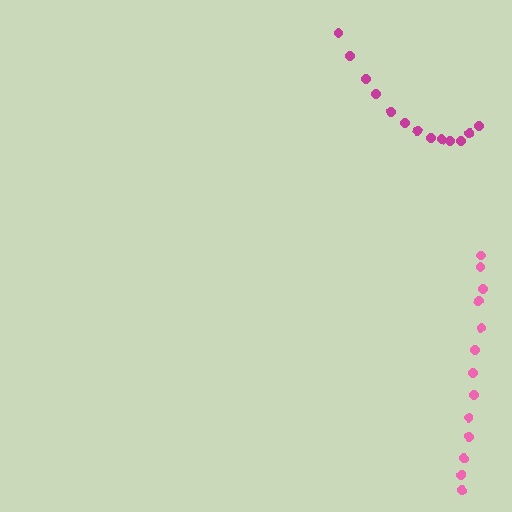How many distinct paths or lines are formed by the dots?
There are 2 distinct paths.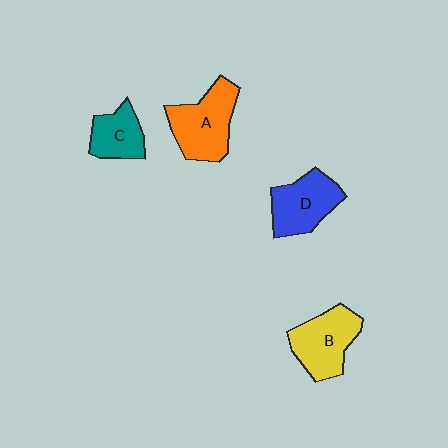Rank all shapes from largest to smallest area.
From largest to smallest: A (orange), B (yellow), D (blue), C (teal).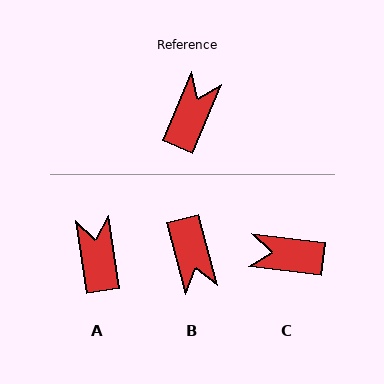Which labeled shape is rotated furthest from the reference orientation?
B, about 142 degrees away.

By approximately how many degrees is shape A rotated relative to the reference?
Approximately 32 degrees counter-clockwise.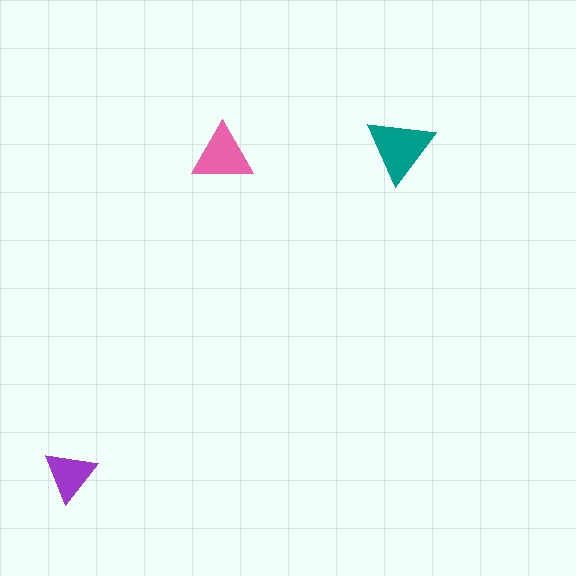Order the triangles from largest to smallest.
the teal one, the pink one, the purple one.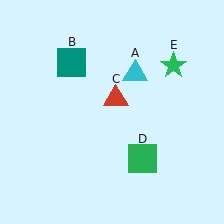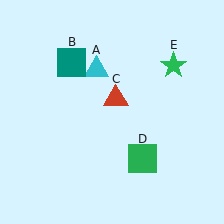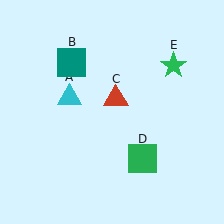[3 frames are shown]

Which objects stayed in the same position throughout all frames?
Teal square (object B) and red triangle (object C) and green square (object D) and green star (object E) remained stationary.